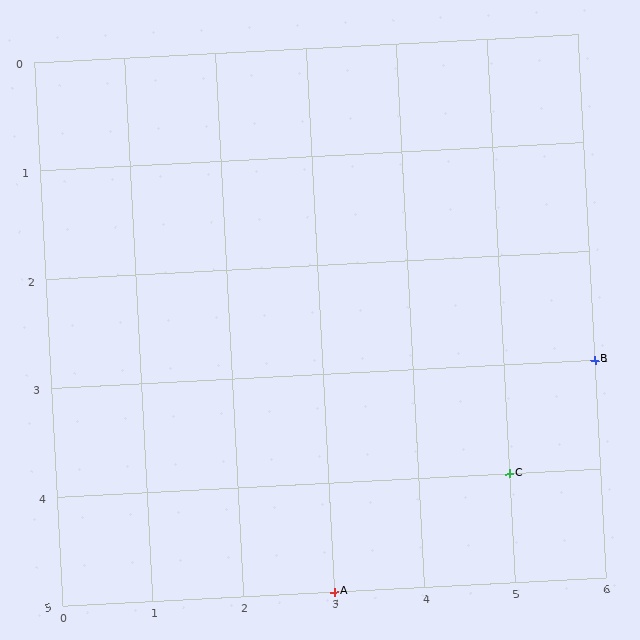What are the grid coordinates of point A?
Point A is at grid coordinates (3, 5).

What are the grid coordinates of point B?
Point B is at grid coordinates (6, 3).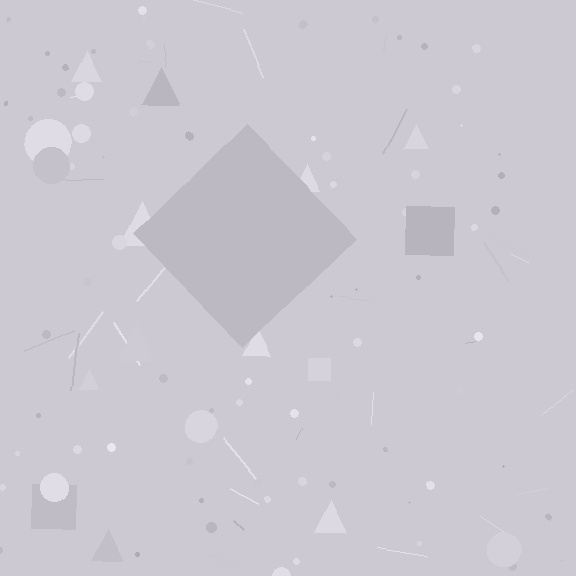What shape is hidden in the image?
A diamond is hidden in the image.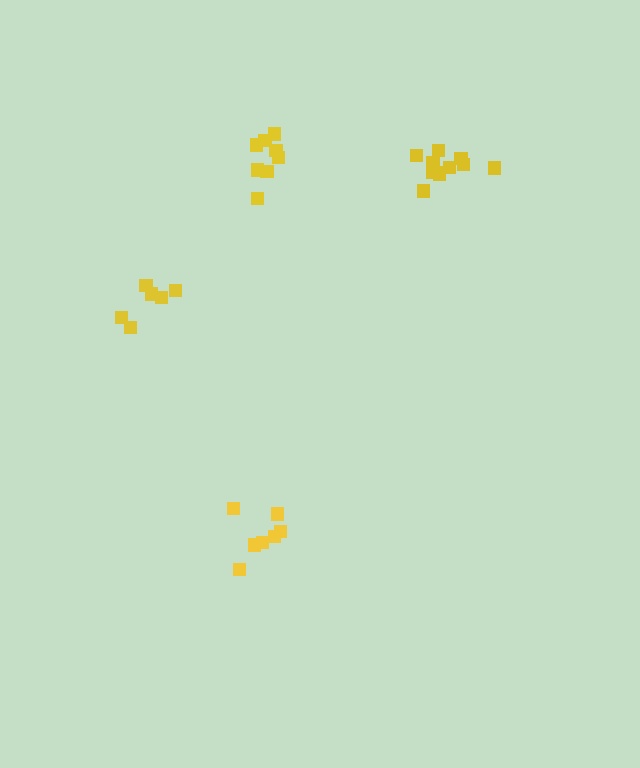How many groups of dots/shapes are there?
There are 4 groups.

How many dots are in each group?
Group 1: 6 dots, Group 2: 7 dots, Group 3: 11 dots, Group 4: 8 dots (32 total).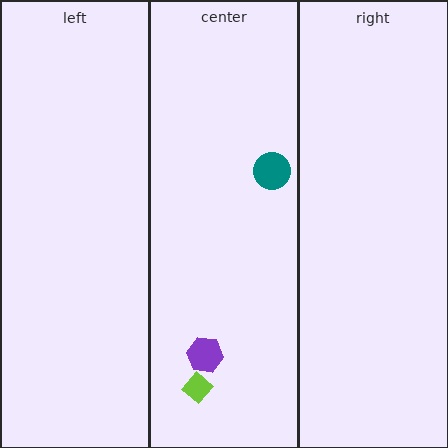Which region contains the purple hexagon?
The center region.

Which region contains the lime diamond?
The center region.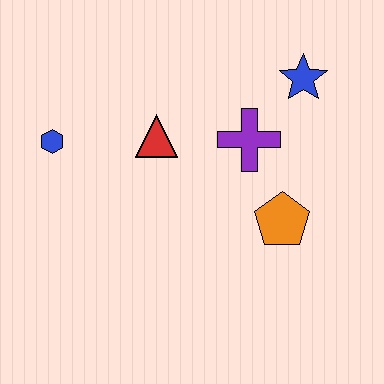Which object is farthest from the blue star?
The blue hexagon is farthest from the blue star.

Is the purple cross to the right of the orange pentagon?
No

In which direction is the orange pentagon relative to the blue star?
The orange pentagon is below the blue star.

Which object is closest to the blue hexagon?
The red triangle is closest to the blue hexagon.